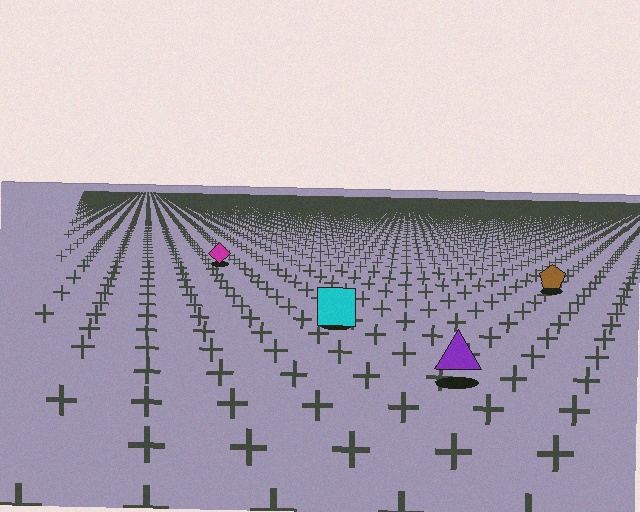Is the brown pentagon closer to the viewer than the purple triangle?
No. The purple triangle is closer — you can tell from the texture gradient: the ground texture is coarser near it.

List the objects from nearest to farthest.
From nearest to farthest: the purple triangle, the cyan square, the brown pentagon, the magenta diamond.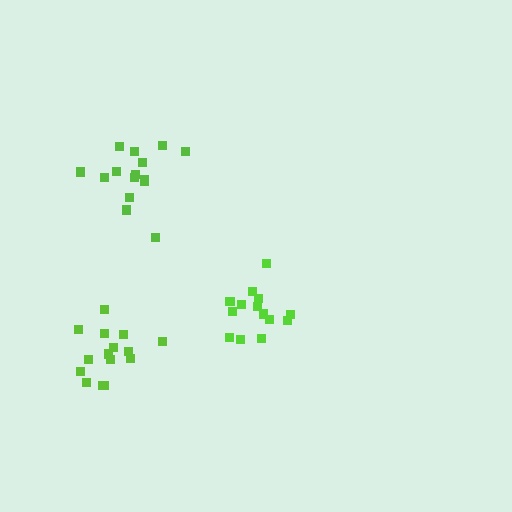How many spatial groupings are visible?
There are 3 spatial groupings.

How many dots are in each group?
Group 1: 15 dots, Group 2: 15 dots, Group 3: 14 dots (44 total).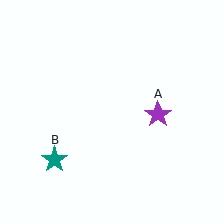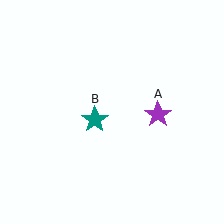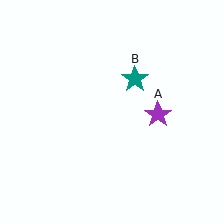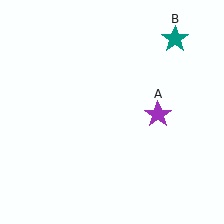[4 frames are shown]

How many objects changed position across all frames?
1 object changed position: teal star (object B).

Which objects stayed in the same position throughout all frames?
Purple star (object A) remained stationary.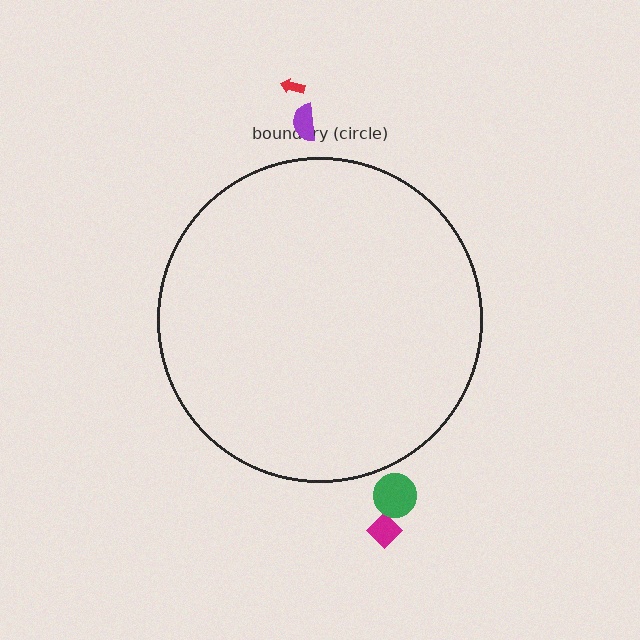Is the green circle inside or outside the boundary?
Outside.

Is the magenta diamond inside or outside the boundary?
Outside.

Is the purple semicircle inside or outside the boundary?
Outside.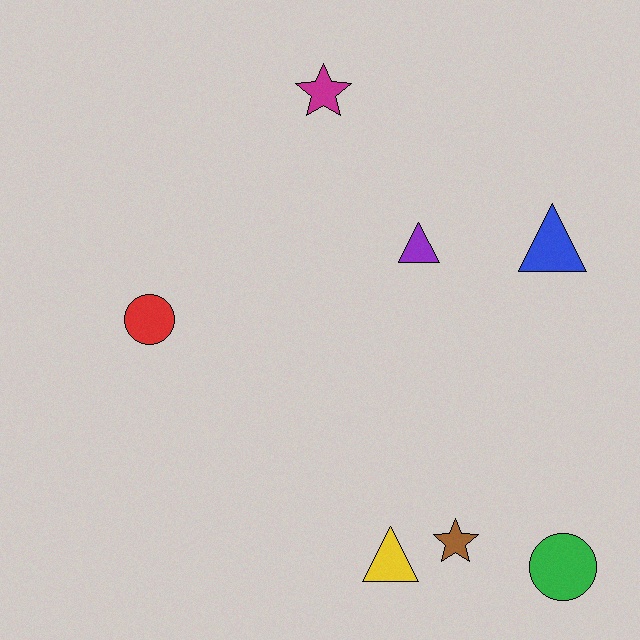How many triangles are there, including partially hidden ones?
There are 3 triangles.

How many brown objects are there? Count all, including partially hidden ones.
There is 1 brown object.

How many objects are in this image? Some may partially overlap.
There are 7 objects.